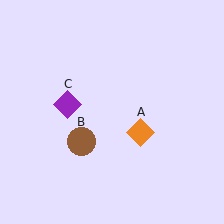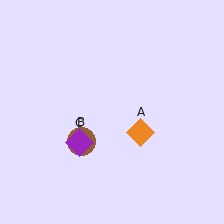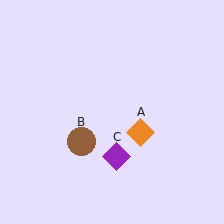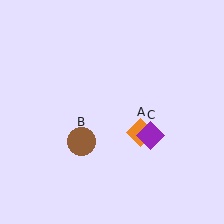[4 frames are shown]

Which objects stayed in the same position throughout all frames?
Orange diamond (object A) and brown circle (object B) remained stationary.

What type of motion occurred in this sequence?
The purple diamond (object C) rotated counterclockwise around the center of the scene.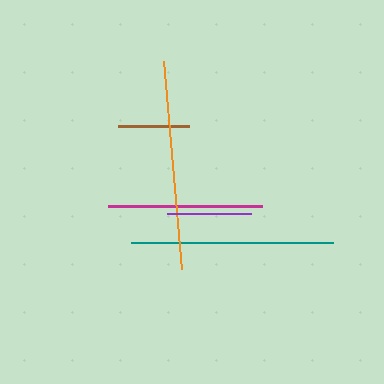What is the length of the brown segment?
The brown segment is approximately 71 pixels long.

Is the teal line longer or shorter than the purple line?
The teal line is longer than the purple line.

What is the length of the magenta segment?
The magenta segment is approximately 155 pixels long.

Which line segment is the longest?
The orange line is the longest at approximately 209 pixels.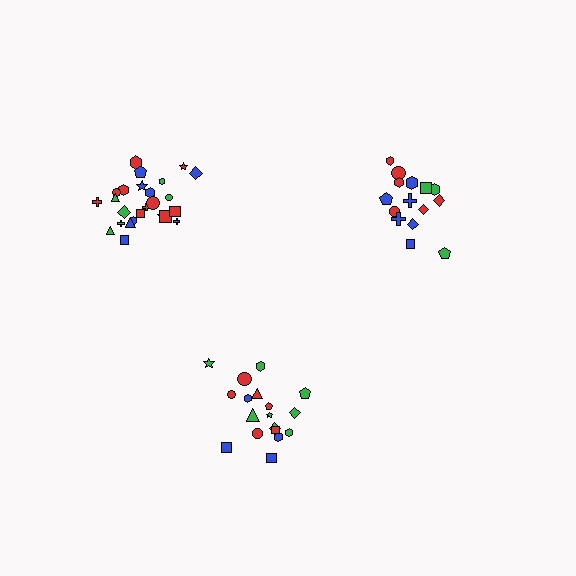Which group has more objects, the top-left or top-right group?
The top-left group.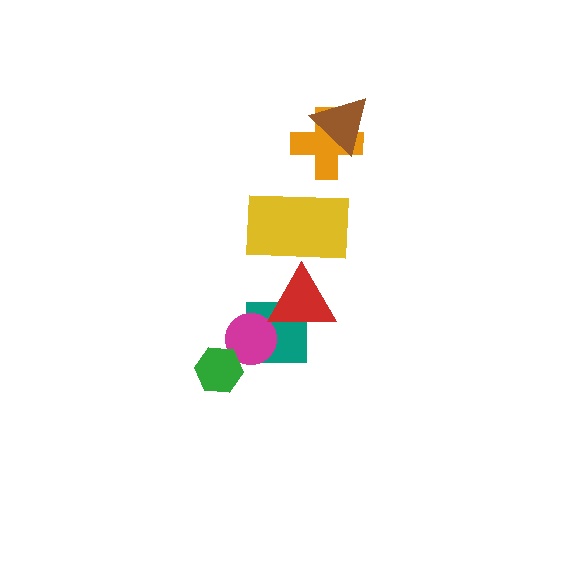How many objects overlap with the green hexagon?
1 object overlaps with the green hexagon.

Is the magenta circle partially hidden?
Yes, it is partially covered by another shape.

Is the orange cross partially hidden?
Yes, it is partially covered by another shape.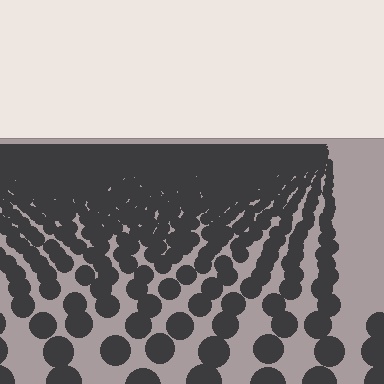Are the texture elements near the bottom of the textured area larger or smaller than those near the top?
Larger. Near the bottom, elements are closer to the viewer and appear at a bigger on-screen size.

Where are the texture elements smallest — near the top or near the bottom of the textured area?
Near the top.